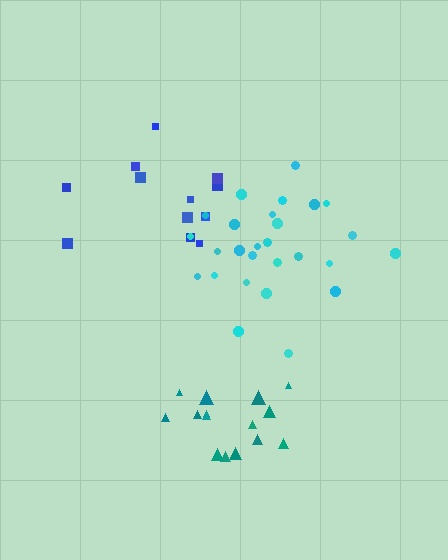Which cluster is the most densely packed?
Teal.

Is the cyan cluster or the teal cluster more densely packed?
Teal.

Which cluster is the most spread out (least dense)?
Blue.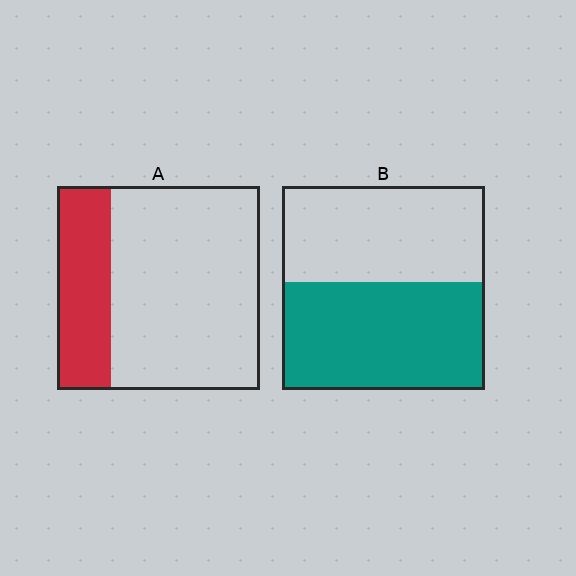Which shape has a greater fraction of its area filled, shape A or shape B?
Shape B.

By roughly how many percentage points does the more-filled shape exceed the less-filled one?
By roughly 25 percentage points (B over A).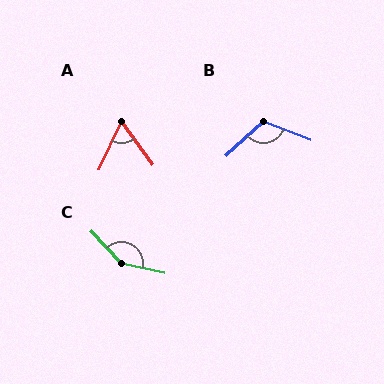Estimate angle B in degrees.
Approximately 115 degrees.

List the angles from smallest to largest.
A (61°), B (115°), C (145°).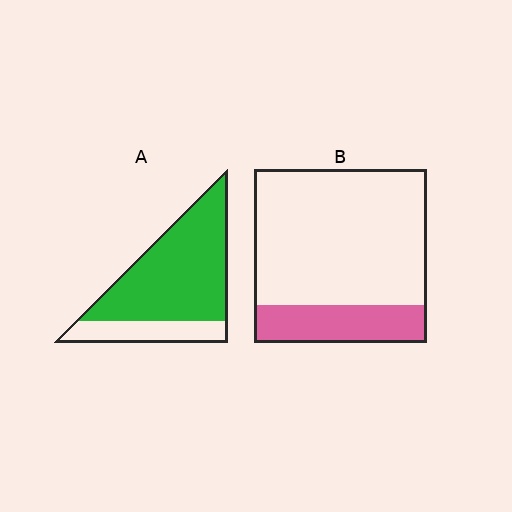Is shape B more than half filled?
No.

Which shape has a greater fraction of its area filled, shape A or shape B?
Shape A.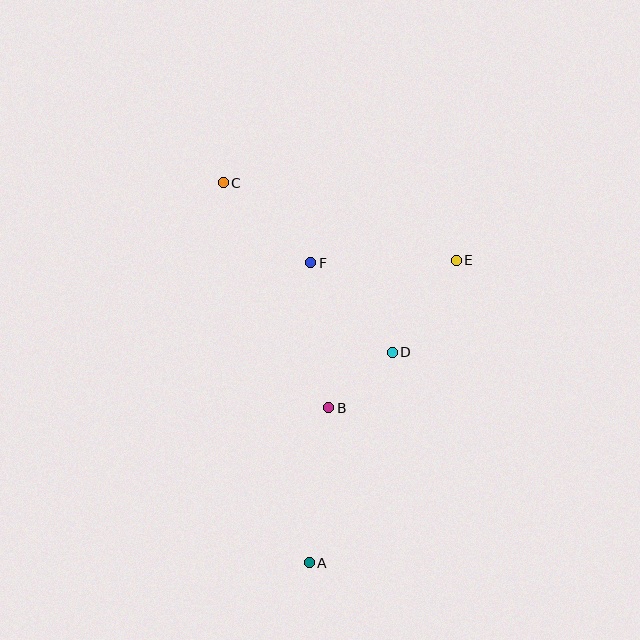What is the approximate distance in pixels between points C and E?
The distance between C and E is approximately 246 pixels.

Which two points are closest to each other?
Points B and D are closest to each other.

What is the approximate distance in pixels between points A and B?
The distance between A and B is approximately 156 pixels.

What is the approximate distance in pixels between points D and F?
The distance between D and F is approximately 121 pixels.